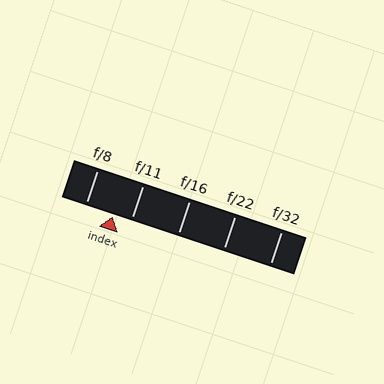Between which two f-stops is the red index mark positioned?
The index mark is between f/8 and f/11.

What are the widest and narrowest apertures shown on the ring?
The widest aperture shown is f/8 and the narrowest is f/32.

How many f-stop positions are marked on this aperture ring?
There are 5 f-stop positions marked.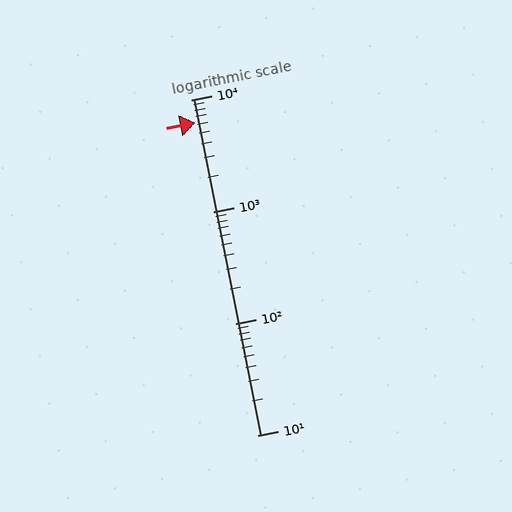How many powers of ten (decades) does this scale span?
The scale spans 3 decades, from 10 to 10000.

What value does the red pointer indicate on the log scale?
The pointer indicates approximately 6200.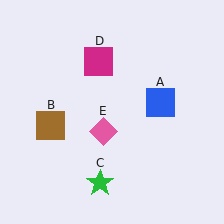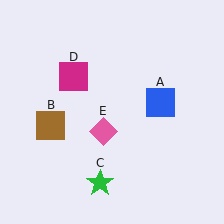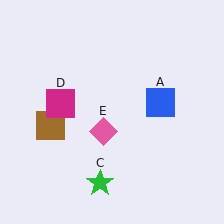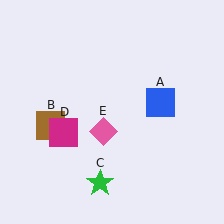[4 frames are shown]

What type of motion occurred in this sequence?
The magenta square (object D) rotated counterclockwise around the center of the scene.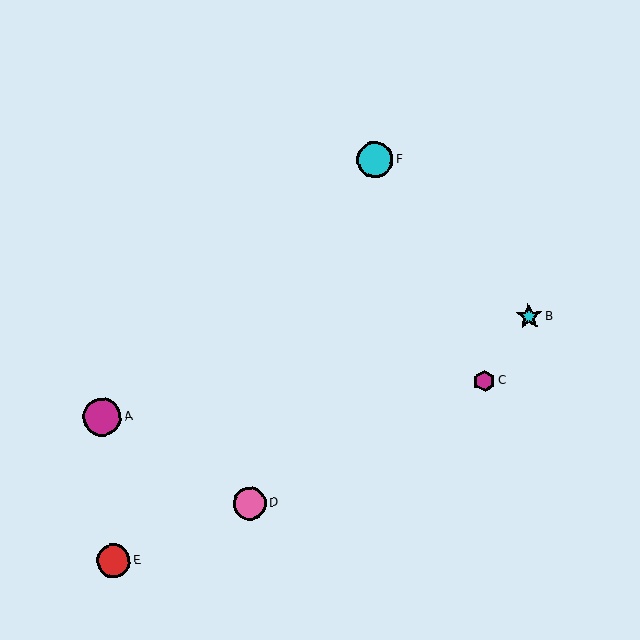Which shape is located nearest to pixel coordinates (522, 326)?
The cyan star (labeled B) at (529, 317) is nearest to that location.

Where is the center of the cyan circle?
The center of the cyan circle is at (375, 160).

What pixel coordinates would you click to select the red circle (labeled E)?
Click at (113, 561) to select the red circle E.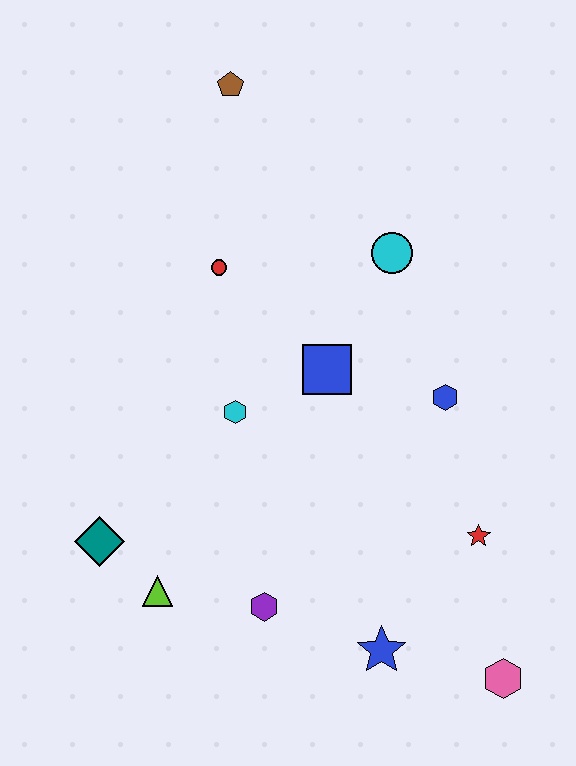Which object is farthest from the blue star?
The brown pentagon is farthest from the blue star.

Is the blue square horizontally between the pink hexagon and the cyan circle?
No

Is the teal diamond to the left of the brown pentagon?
Yes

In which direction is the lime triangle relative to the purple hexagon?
The lime triangle is to the left of the purple hexagon.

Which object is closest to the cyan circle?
The blue square is closest to the cyan circle.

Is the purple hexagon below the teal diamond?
Yes